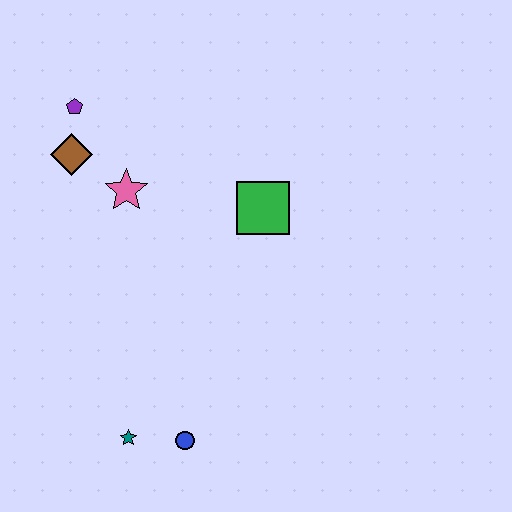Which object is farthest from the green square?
The teal star is farthest from the green square.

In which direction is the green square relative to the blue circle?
The green square is above the blue circle.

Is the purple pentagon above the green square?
Yes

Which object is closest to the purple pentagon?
The brown diamond is closest to the purple pentagon.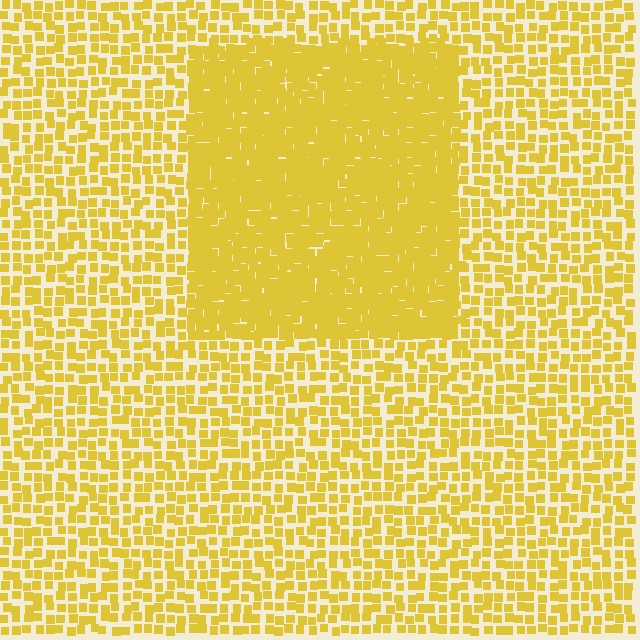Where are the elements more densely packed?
The elements are more densely packed inside the rectangle boundary.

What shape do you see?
I see a rectangle.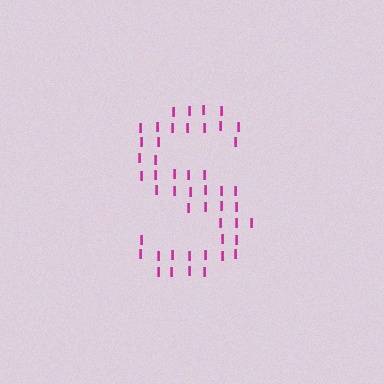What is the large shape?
The large shape is the letter S.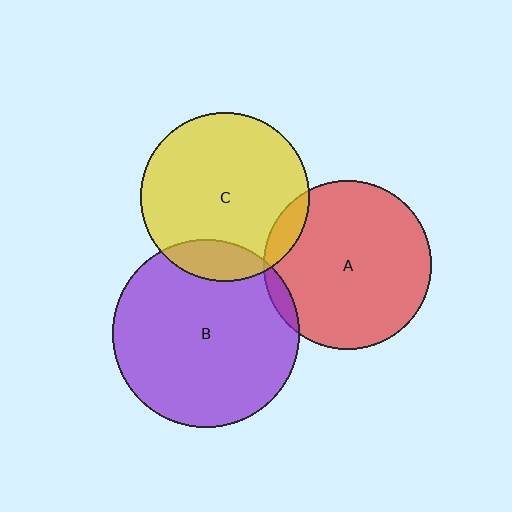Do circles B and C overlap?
Yes.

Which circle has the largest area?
Circle B (purple).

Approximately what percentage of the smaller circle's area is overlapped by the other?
Approximately 15%.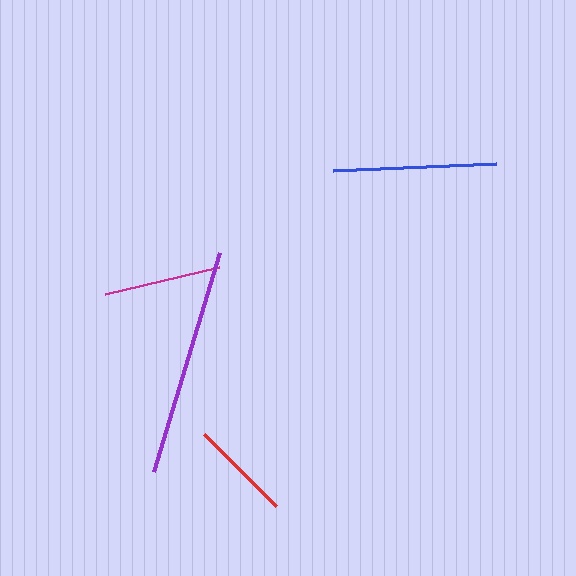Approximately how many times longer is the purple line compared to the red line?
The purple line is approximately 2.3 times the length of the red line.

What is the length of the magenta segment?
The magenta segment is approximately 117 pixels long.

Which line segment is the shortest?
The red line is the shortest at approximately 101 pixels.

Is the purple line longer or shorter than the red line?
The purple line is longer than the red line.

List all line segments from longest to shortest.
From longest to shortest: purple, blue, magenta, red.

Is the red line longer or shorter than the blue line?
The blue line is longer than the red line.